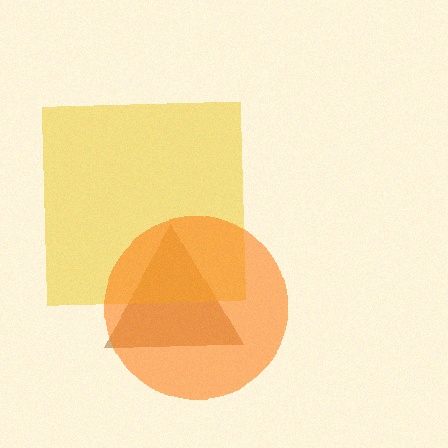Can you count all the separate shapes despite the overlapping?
Yes, there are 3 separate shapes.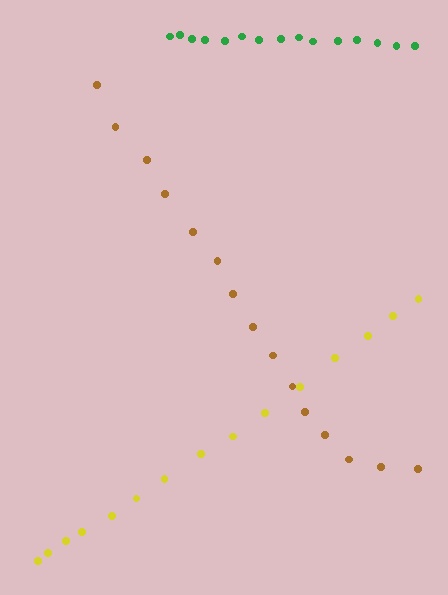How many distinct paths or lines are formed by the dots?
There are 3 distinct paths.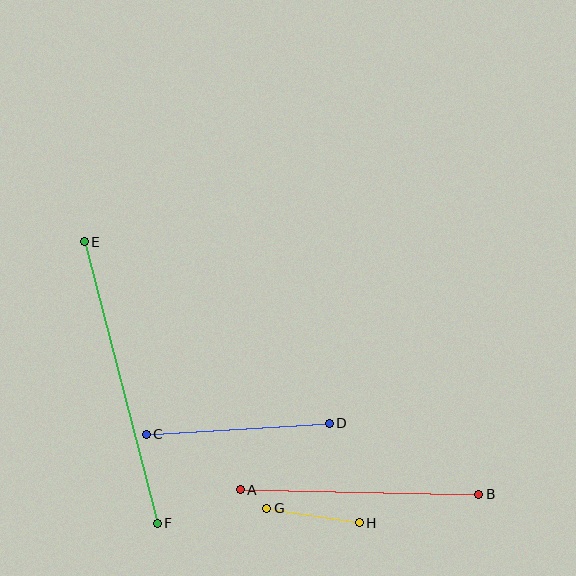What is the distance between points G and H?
The distance is approximately 94 pixels.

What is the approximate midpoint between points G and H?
The midpoint is at approximately (313, 515) pixels.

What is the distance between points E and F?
The distance is approximately 291 pixels.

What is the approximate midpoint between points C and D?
The midpoint is at approximately (238, 429) pixels.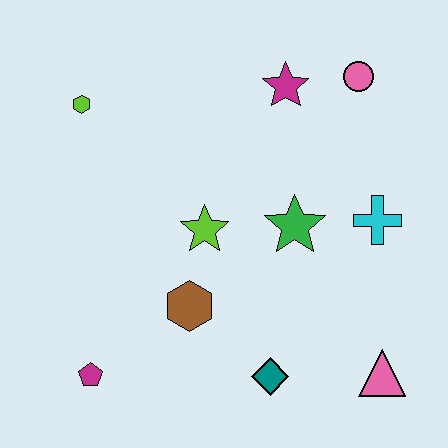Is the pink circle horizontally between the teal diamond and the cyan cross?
Yes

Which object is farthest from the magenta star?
The magenta pentagon is farthest from the magenta star.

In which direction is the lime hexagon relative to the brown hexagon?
The lime hexagon is above the brown hexagon.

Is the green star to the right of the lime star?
Yes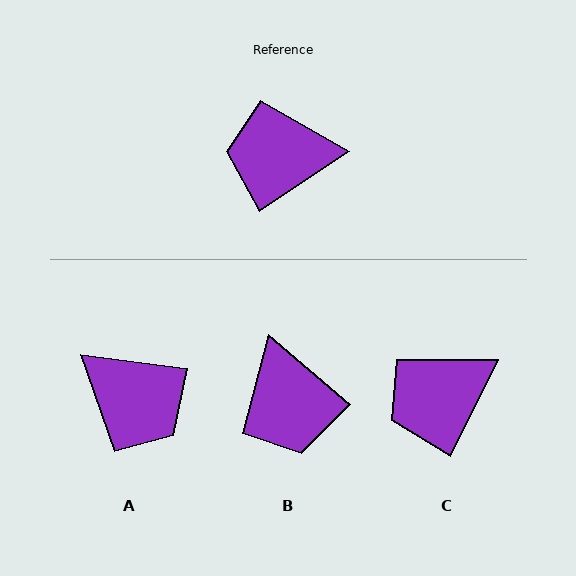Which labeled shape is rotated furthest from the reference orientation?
A, about 139 degrees away.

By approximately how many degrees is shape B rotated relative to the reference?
Approximately 105 degrees counter-clockwise.